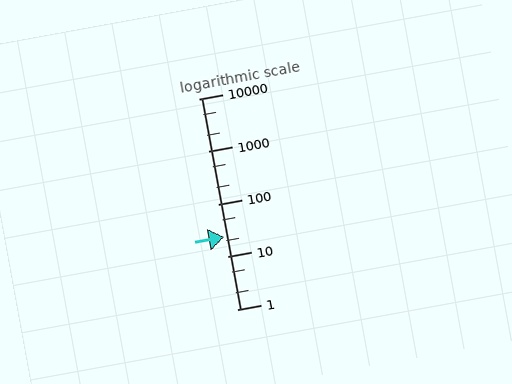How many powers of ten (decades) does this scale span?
The scale spans 4 decades, from 1 to 10000.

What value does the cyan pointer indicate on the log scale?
The pointer indicates approximately 24.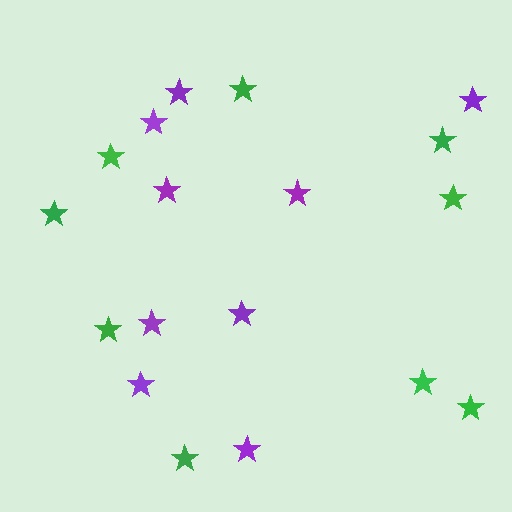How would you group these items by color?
There are 2 groups: one group of green stars (9) and one group of purple stars (9).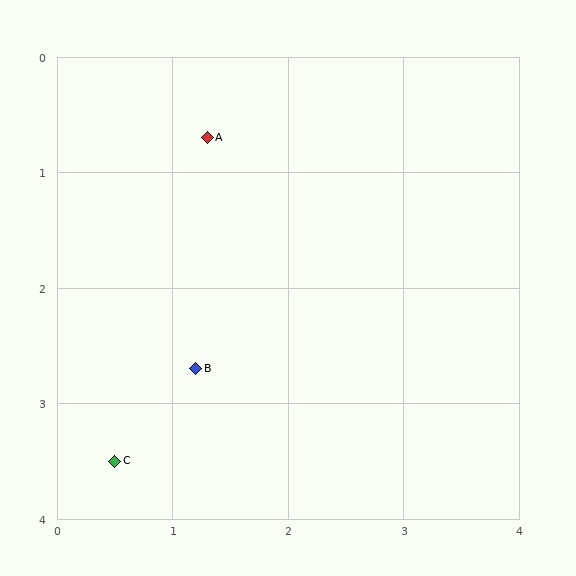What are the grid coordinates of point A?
Point A is at approximately (1.3, 0.7).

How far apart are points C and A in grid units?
Points C and A are about 2.9 grid units apart.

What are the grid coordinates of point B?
Point B is at approximately (1.2, 2.7).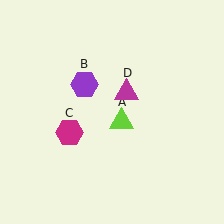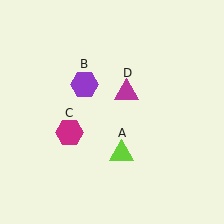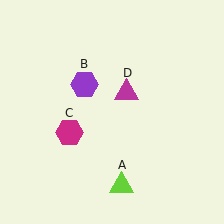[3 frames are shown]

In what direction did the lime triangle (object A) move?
The lime triangle (object A) moved down.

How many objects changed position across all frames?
1 object changed position: lime triangle (object A).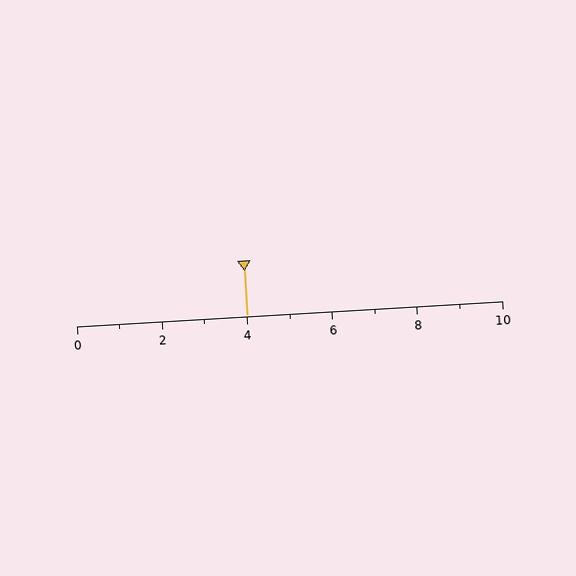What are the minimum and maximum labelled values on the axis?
The axis runs from 0 to 10.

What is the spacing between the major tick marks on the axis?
The major ticks are spaced 2 apart.